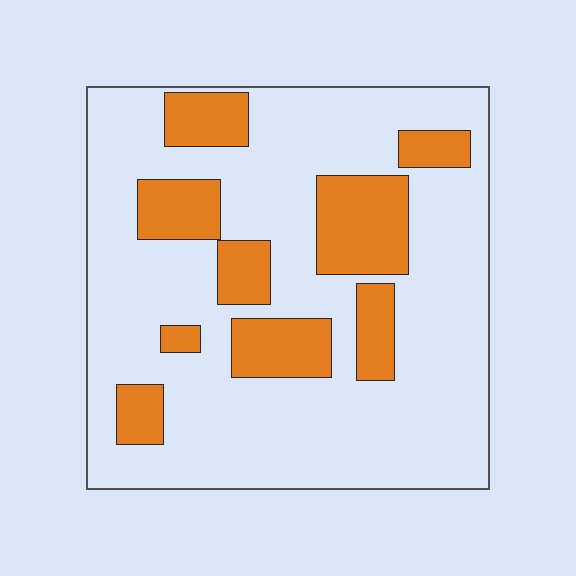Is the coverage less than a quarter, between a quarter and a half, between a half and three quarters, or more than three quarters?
Less than a quarter.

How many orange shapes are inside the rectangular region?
9.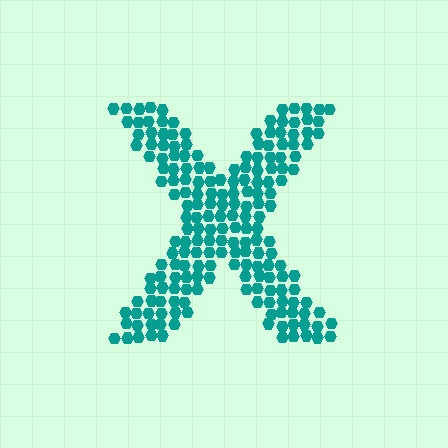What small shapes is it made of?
It is made of small hexagons.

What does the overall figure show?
The overall figure shows the letter X.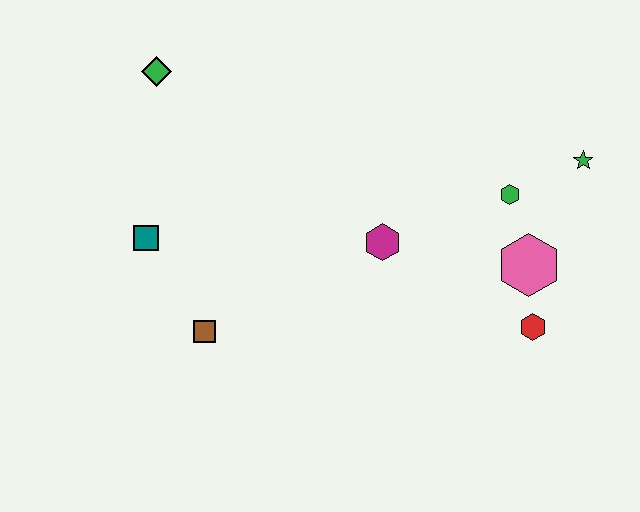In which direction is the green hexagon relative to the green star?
The green hexagon is to the left of the green star.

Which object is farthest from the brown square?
The green star is farthest from the brown square.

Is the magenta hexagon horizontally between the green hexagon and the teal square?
Yes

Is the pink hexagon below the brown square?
No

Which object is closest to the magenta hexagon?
The green hexagon is closest to the magenta hexagon.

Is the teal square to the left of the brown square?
Yes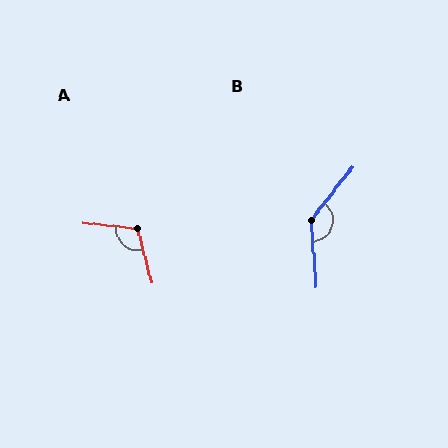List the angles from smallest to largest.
A (110°), B (138°).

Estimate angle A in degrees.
Approximately 110 degrees.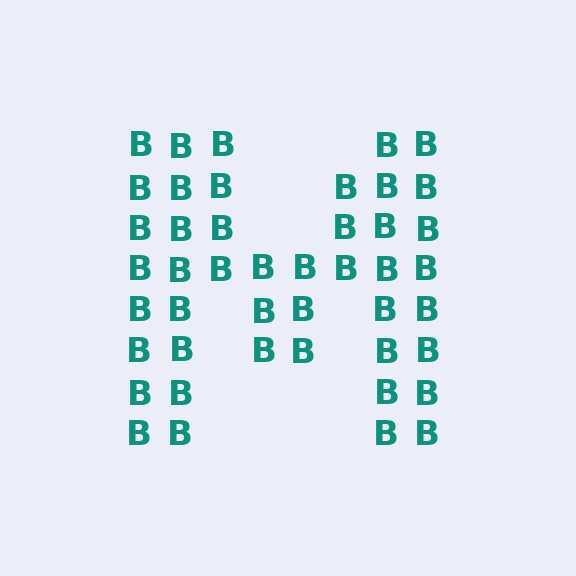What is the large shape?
The large shape is the letter M.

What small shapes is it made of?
It is made of small letter B's.